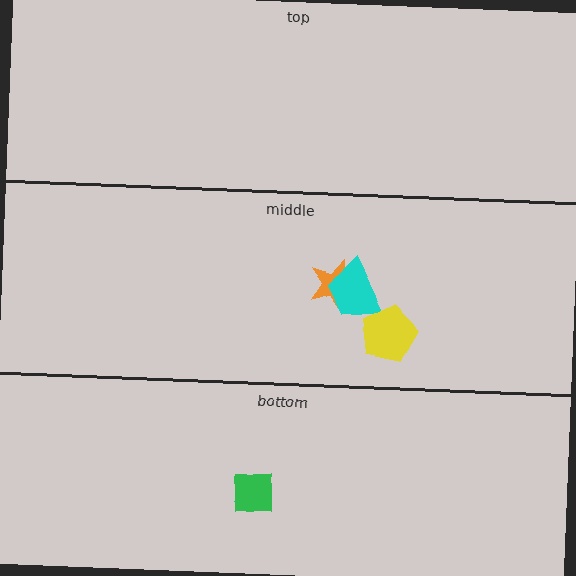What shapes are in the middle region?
The orange star, the cyan trapezoid, the yellow pentagon.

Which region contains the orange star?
The middle region.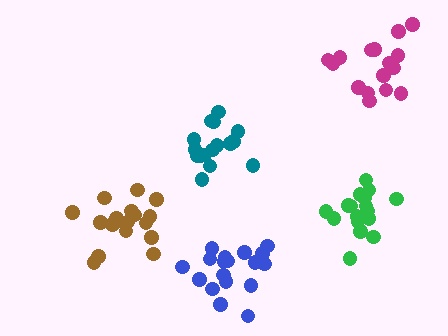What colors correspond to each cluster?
The clusters are colored: blue, brown, teal, magenta, green.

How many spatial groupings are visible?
There are 5 spatial groupings.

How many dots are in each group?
Group 1: 18 dots, Group 2: 18 dots, Group 3: 16 dots, Group 4: 16 dots, Group 5: 17 dots (85 total).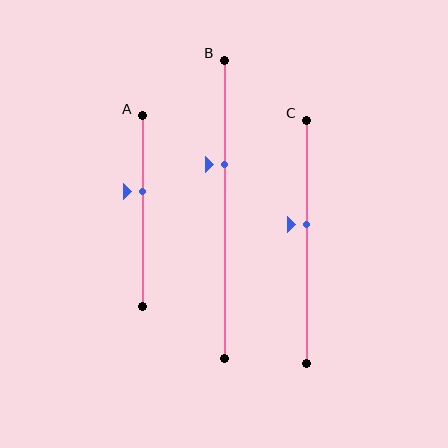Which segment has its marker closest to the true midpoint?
Segment C has its marker closest to the true midpoint.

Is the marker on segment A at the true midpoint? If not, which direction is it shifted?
No, the marker on segment A is shifted upward by about 10% of the segment length.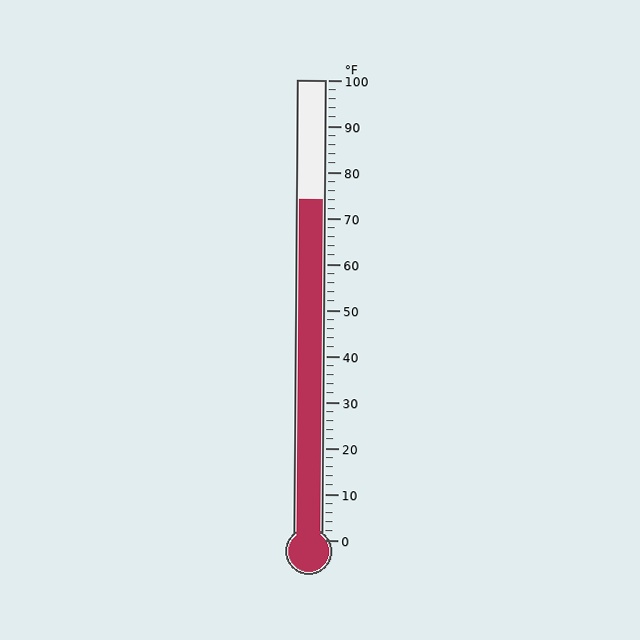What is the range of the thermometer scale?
The thermometer scale ranges from 0°F to 100°F.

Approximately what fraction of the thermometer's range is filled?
The thermometer is filled to approximately 75% of its range.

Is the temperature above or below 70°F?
The temperature is above 70°F.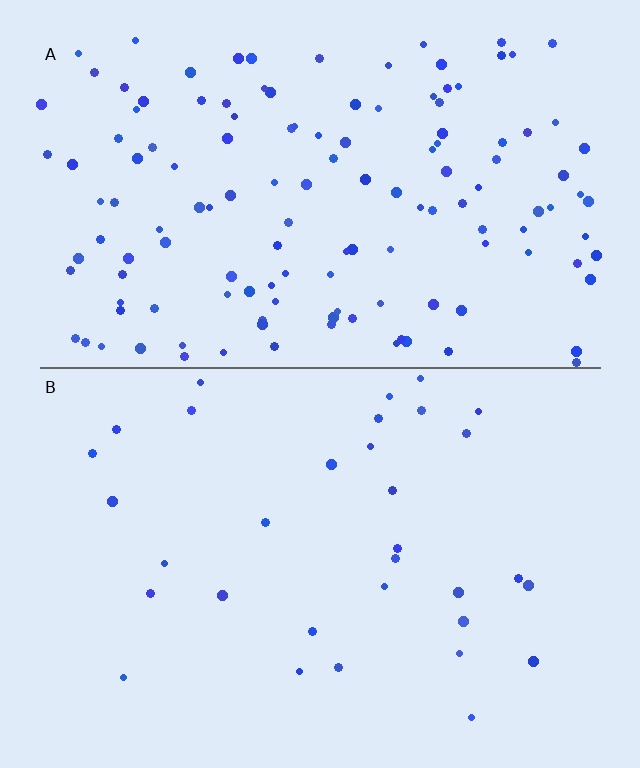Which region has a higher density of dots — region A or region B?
A (the top).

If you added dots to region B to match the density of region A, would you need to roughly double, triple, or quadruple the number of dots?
Approximately quadruple.